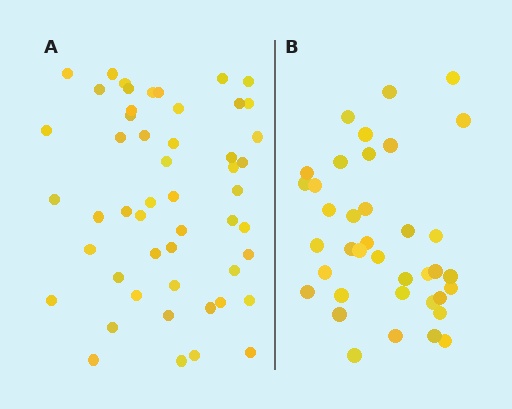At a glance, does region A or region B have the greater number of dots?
Region A (the left region) has more dots.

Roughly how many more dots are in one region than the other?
Region A has approximately 15 more dots than region B.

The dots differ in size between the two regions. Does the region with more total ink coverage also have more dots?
No. Region B has more total ink coverage because its dots are larger, but region A actually contains more individual dots. Total area can be misleading — the number of items is what matters here.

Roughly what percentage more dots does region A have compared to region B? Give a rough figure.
About 35% more.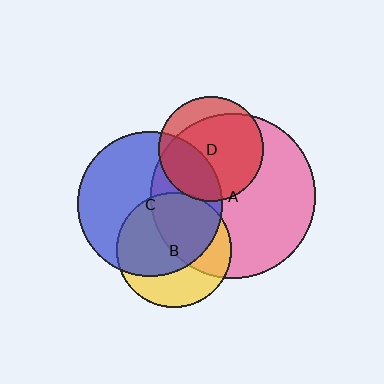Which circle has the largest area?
Circle A (pink).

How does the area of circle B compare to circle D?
Approximately 1.2 times.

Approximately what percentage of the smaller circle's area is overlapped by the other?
Approximately 45%.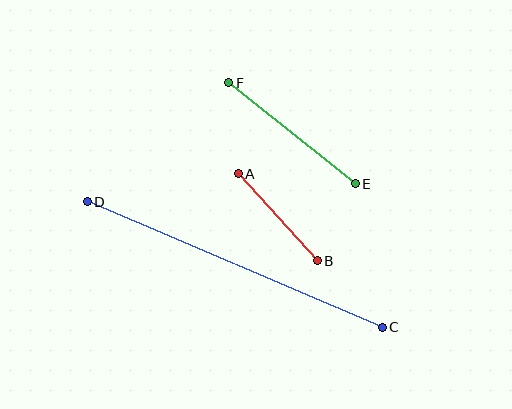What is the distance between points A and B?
The distance is approximately 117 pixels.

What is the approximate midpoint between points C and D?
The midpoint is at approximately (235, 264) pixels.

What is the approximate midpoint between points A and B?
The midpoint is at approximately (278, 217) pixels.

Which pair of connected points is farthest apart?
Points C and D are farthest apart.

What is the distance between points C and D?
The distance is approximately 321 pixels.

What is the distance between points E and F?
The distance is approximately 162 pixels.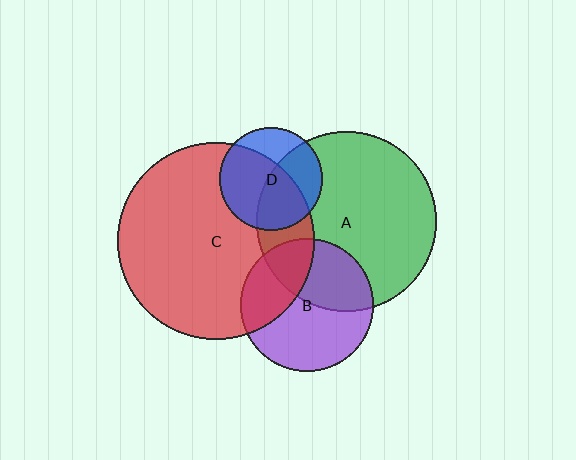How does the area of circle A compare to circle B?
Approximately 1.8 times.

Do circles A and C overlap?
Yes.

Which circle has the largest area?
Circle C (red).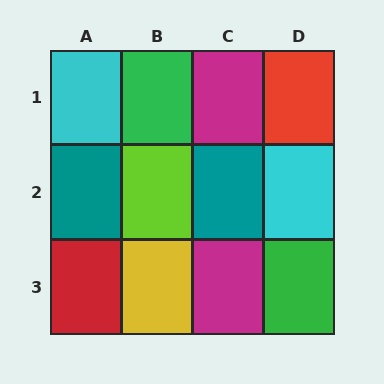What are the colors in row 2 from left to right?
Teal, lime, teal, cyan.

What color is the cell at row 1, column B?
Green.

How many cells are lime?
1 cell is lime.